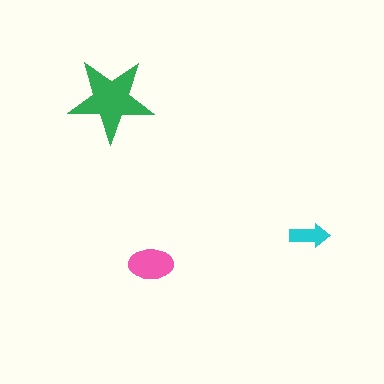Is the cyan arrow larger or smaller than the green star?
Smaller.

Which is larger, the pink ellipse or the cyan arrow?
The pink ellipse.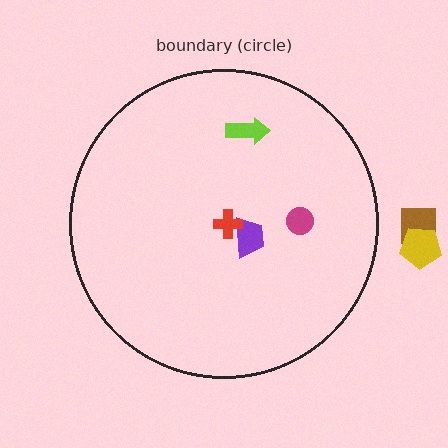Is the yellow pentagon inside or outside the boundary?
Outside.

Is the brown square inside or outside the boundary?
Outside.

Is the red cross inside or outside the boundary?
Inside.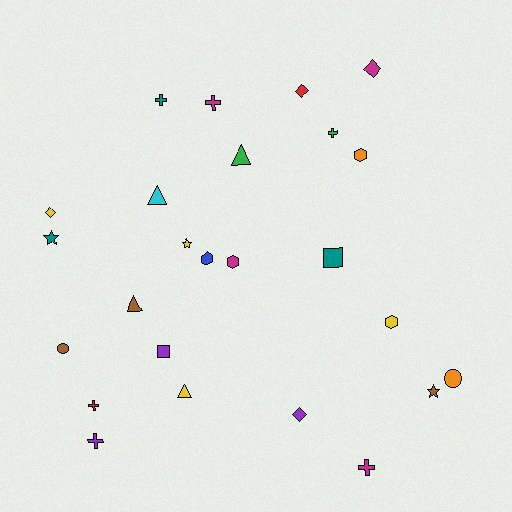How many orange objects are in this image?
There are 2 orange objects.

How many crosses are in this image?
There are 6 crosses.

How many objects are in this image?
There are 25 objects.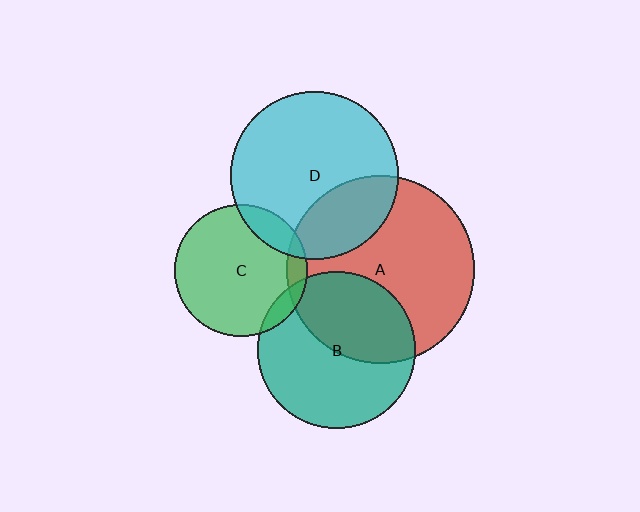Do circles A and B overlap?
Yes.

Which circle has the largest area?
Circle A (red).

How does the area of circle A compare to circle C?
Approximately 2.0 times.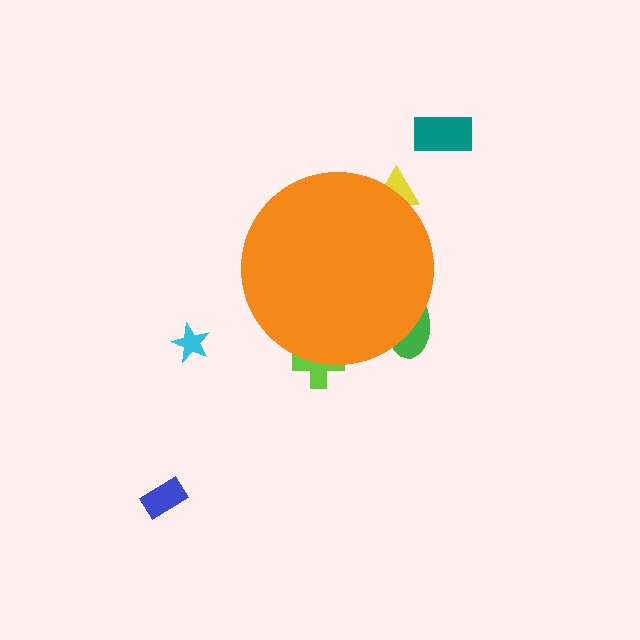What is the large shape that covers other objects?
An orange circle.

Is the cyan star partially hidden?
No, the cyan star is fully visible.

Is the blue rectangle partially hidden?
No, the blue rectangle is fully visible.